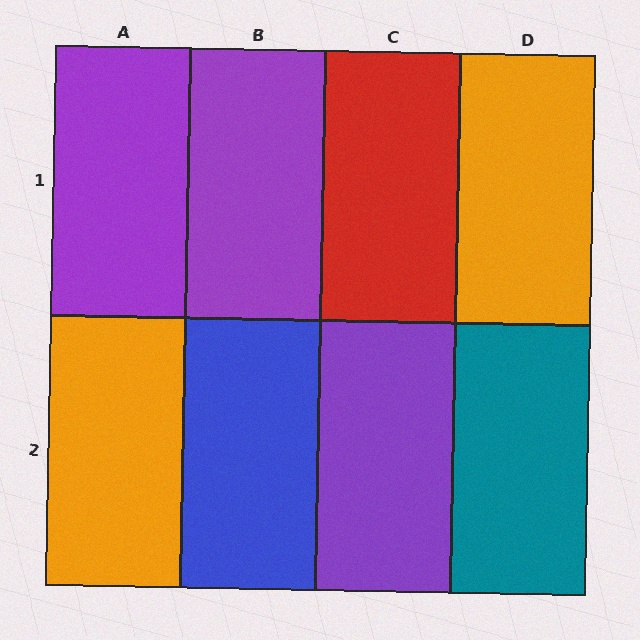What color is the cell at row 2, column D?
Teal.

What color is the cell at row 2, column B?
Blue.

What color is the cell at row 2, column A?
Orange.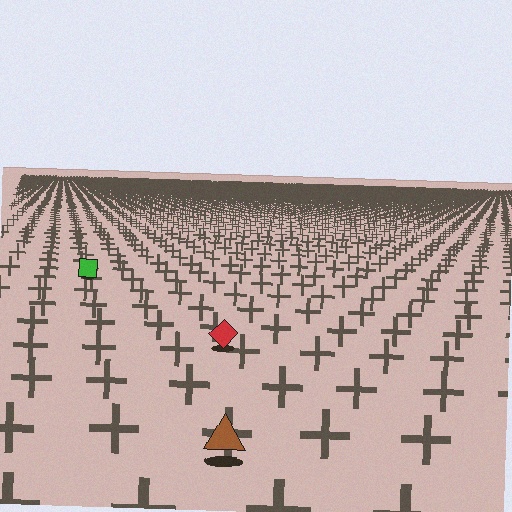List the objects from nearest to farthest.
From nearest to farthest: the brown triangle, the red diamond, the green square.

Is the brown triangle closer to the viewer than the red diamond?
Yes. The brown triangle is closer — you can tell from the texture gradient: the ground texture is coarser near it.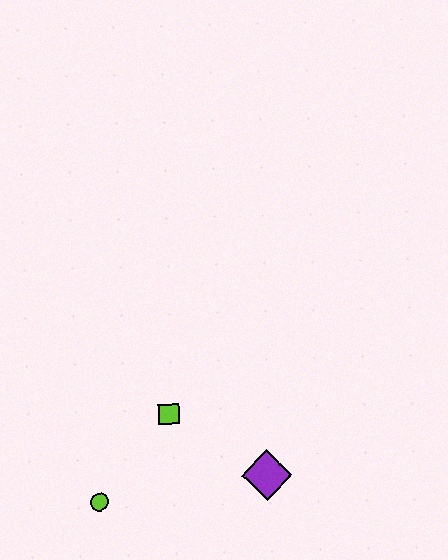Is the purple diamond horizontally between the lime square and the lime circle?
No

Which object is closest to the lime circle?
The lime square is closest to the lime circle.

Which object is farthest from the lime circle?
The purple diamond is farthest from the lime circle.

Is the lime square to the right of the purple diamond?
No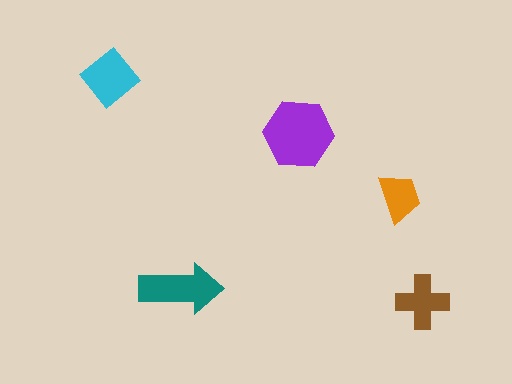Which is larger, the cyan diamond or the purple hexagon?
The purple hexagon.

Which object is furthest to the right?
The brown cross is rightmost.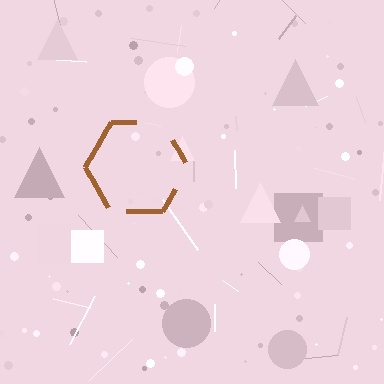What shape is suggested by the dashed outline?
The dashed outline suggests a hexagon.